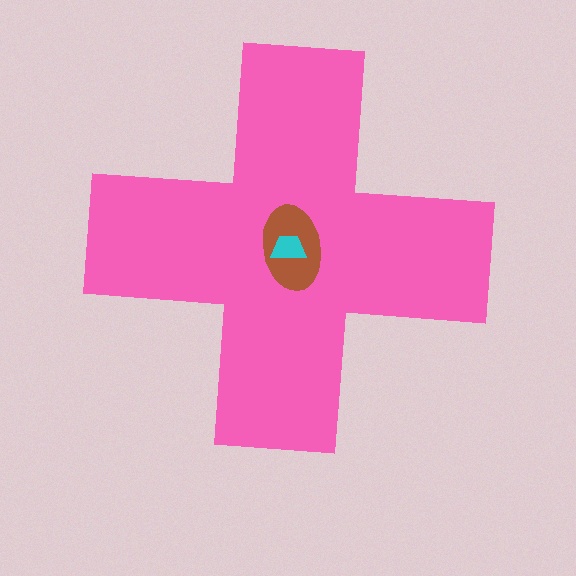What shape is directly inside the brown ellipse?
The cyan trapezoid.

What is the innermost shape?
The cyan trapezoid.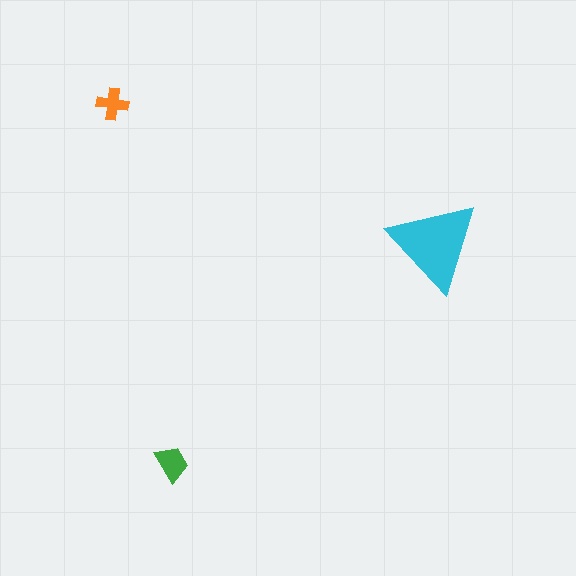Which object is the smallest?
The orange cross.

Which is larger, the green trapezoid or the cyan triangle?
The cyan triangle.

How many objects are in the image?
There are 3 objects in the image.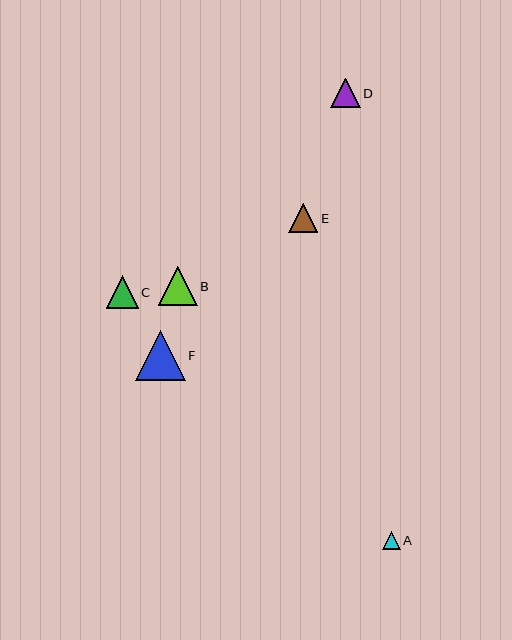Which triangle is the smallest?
Triangle A is the smallest with a size of approximately 18 pixels.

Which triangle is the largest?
Triangle F is the largest with a size of approximately 50 pixels.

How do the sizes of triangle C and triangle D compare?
Triangle C and triangle D are approximately the same size.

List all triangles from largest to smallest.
From largest to smallest: F, B, C, D, E, A.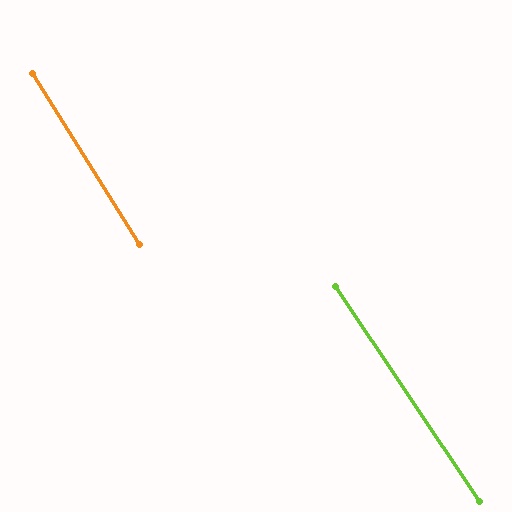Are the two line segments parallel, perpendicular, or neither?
Parallel — their directions differ by only 1.6°.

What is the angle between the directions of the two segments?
Approximately 2 degrees.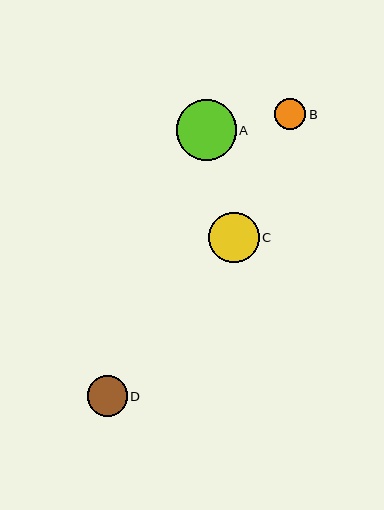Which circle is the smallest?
Circle B is the smallest with a size of approximately 31 pixels.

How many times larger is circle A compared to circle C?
Circle A is approximately 1.2 times the size of circle C.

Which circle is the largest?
Circle A is the largest with a size of approximately 60 pixels.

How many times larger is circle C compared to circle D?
Circle C is approximately 1.3 times the size of circle D.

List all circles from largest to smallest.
From largest to smallest: A, C, D, B.